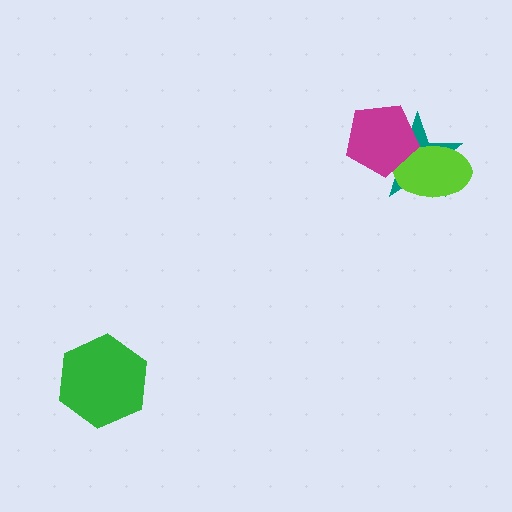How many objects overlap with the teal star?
2 objects overlap with the teal star.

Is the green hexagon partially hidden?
No, no other shape covers it.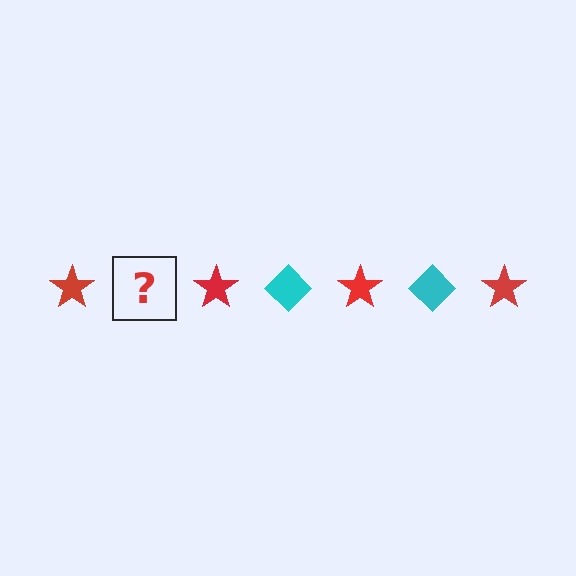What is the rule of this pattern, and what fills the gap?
The rule is that the pattern alternates between red star and cyan diamond. The gap should be filled with a cyan diamond.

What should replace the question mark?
The question mark should be replaced with a cyan diamond.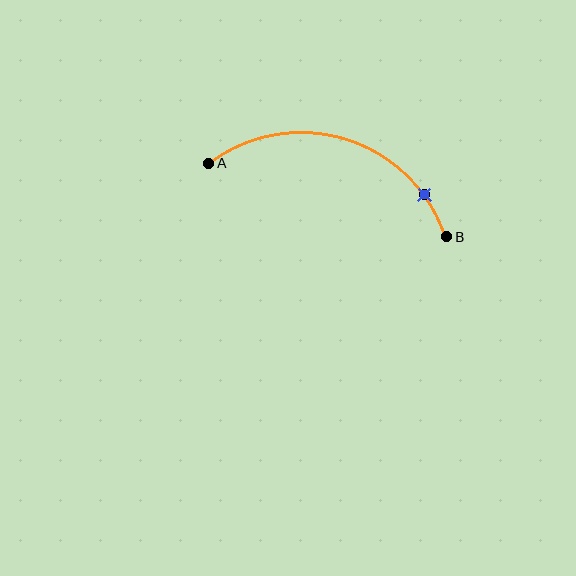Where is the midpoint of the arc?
The arc midpoint is the point on the curve farthest from the straight line joining A and B. It sits above that line.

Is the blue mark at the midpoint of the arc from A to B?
No. The blue mark lies on the arc but is closer to endpoint B. The arc midpoint would be at the point on the curve equidistant along the arc from both A and B.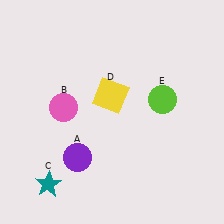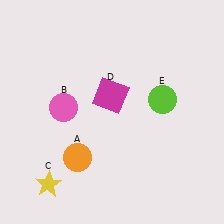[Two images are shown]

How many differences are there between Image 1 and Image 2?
There are 3 differences between the two images.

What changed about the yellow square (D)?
In Image 1, D is yellow. In Image 2, it changed to magenta.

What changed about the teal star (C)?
In Image 1, C is teal. In Image 2, it changed to yellow.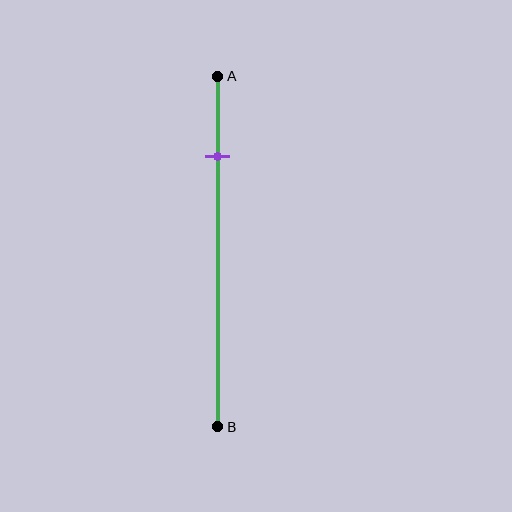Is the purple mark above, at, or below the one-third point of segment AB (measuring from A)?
The purple mark is above the one-third point of segment AB.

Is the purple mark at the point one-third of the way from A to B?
No, the mark is at about 25% from A, not at the 33% one-third point.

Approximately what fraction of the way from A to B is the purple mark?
The purple mark is approximately 25% of the way from A to B.